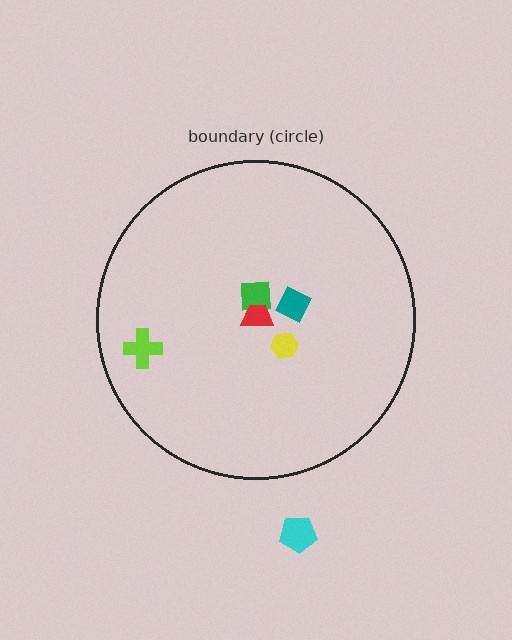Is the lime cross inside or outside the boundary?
Inside.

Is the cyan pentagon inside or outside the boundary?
Outside.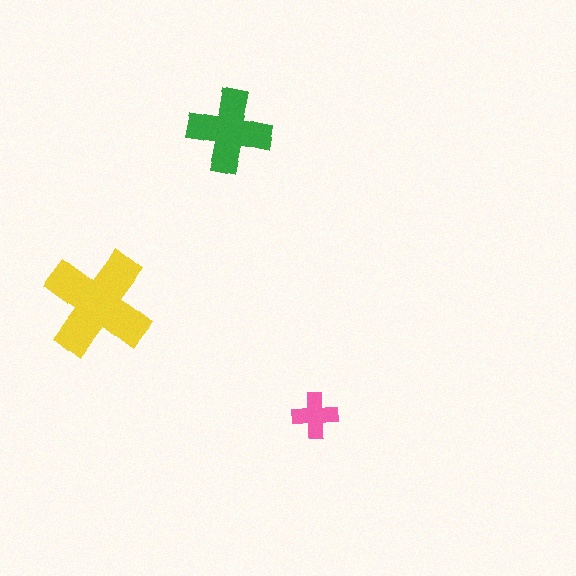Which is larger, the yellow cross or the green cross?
The yellow one.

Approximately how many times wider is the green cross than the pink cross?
About 2 times wider.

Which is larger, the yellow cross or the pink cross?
The yellow one.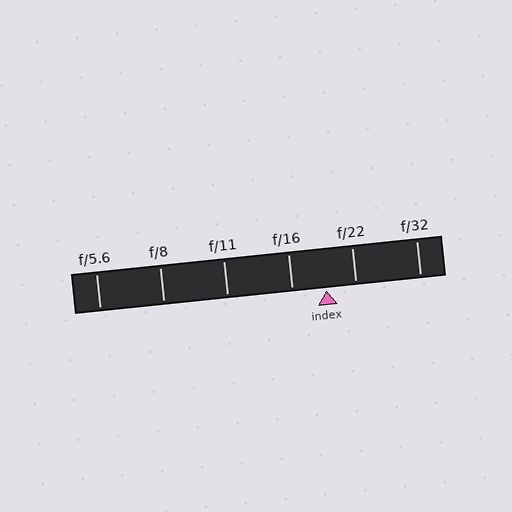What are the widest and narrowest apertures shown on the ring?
The widest aperture shown is f/5.6 and the narrowest is f/32.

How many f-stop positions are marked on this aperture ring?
There are 6 f-stop positions marked.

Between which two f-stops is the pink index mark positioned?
The index mark is between f/16 and f/22.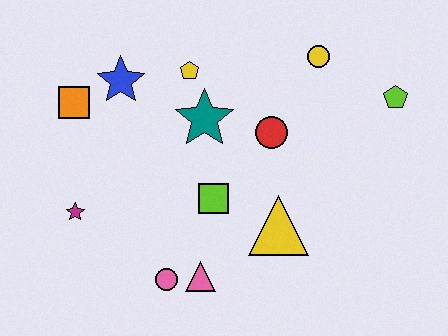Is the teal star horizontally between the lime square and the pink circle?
Yes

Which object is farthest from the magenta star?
The lime pentagon is farthest from the magenta star.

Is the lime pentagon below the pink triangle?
No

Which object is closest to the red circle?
The teal star is closest to the red circle.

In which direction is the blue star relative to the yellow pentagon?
The blue star is to the left of the yellow pentagon.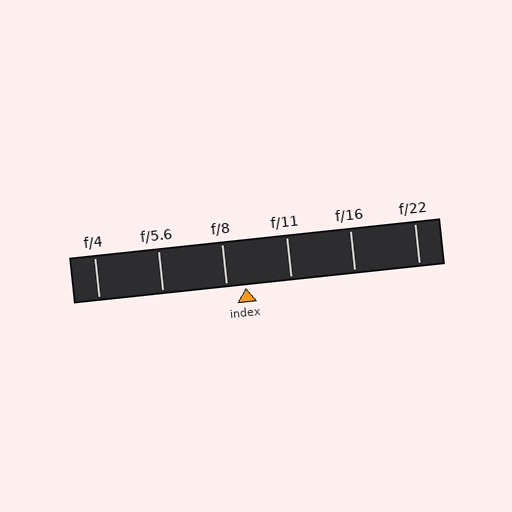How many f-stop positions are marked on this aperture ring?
There are 6 f-stop positions marked.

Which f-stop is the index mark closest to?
The index mark is closest to f/8.